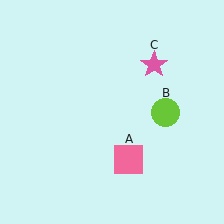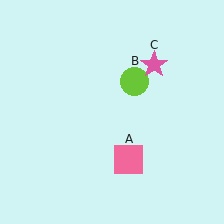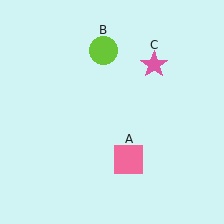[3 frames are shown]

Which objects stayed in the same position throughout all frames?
Pink square (object A) and pink star (object C) remained stationary.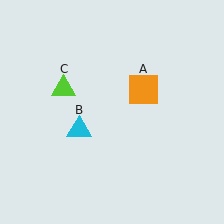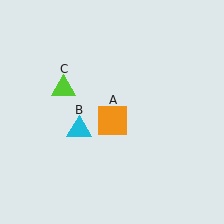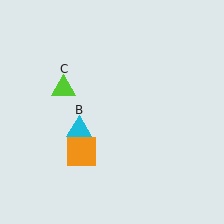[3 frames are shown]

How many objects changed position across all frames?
1 object changed position: orange square (object A).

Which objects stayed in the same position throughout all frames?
Cyan triangle (object B) and lime triangle (object C) remained stationary.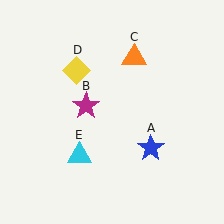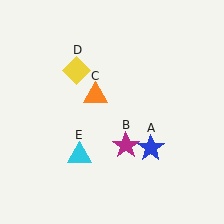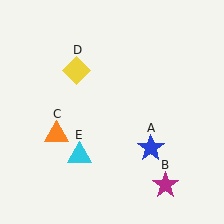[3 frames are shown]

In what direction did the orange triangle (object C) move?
The orange triangle (object C) moved down and to the left.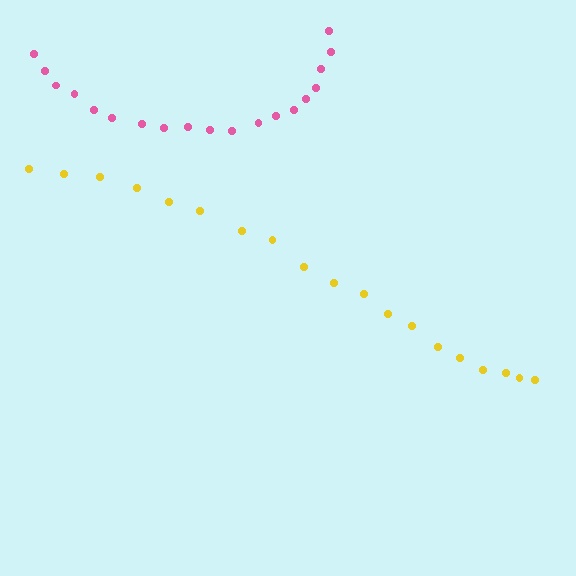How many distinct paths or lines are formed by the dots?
There are 2 distinct paths.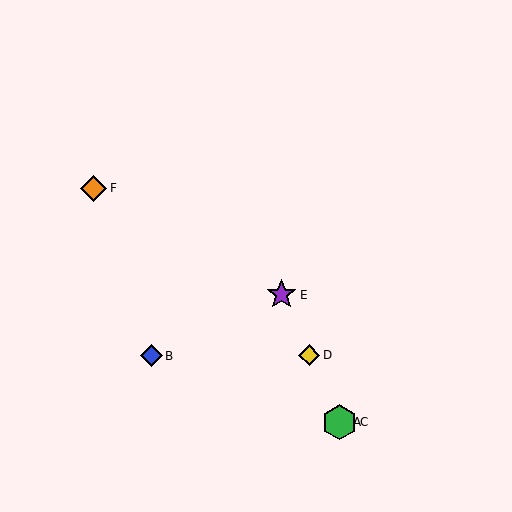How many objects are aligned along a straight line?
4 objects (A, C, D, E) are aligned along a straight line.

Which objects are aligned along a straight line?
Objects A, C, D, E are aligned along a straight line.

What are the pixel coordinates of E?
Object E is at (282, 295).